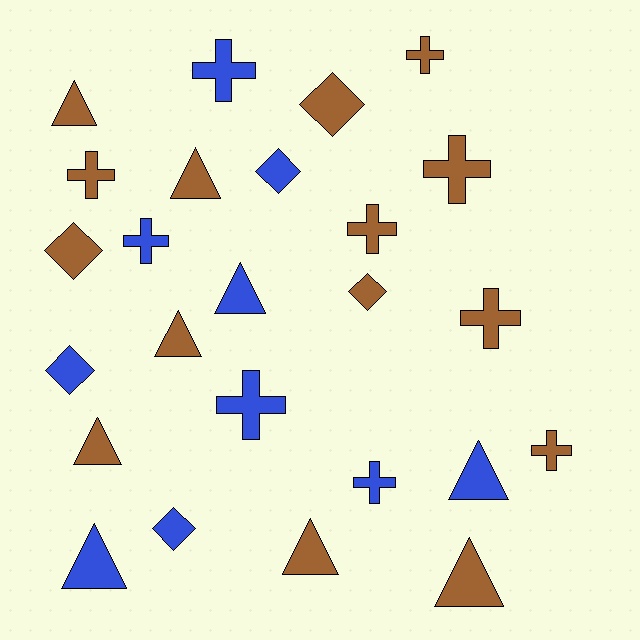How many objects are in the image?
There are 25 objects.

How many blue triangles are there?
There are 3 blue triangles.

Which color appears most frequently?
Brown, with 15 objects.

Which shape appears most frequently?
Cross, with 10 objects.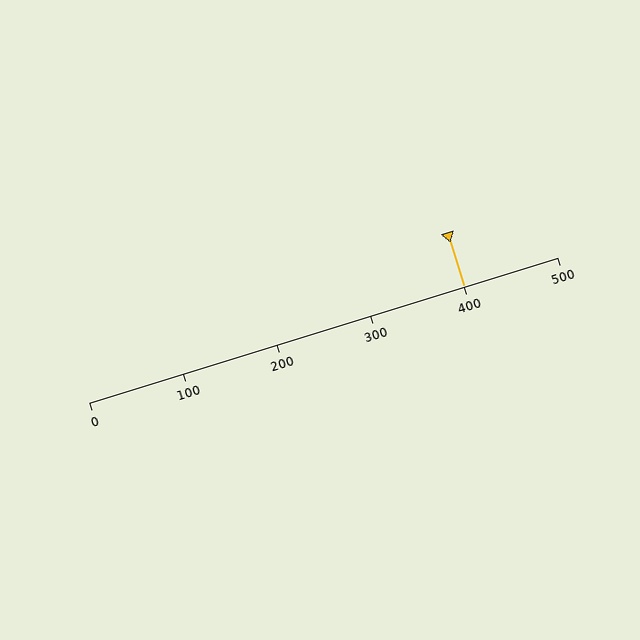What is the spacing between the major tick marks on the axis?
The major ticks are spaced 100 apart.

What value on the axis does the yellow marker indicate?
The marker indicates approximately 400.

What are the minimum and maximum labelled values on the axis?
The axis runs from 0 to 500.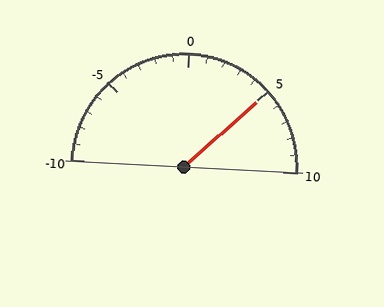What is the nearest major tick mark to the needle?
The nearest major tick mark is 5.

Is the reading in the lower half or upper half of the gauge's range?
The reading is in the upper half of the range (-10 to 10).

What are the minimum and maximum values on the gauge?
The gauge ranges from -10 to 10.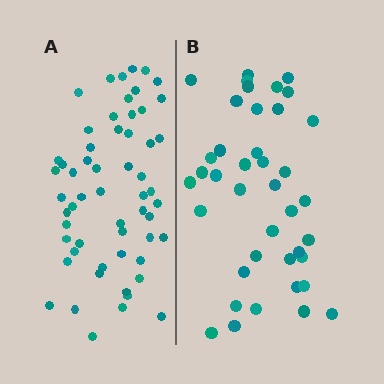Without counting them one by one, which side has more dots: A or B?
Region A (the left region) has more dots.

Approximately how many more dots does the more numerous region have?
Region A has approximately 15 more dots than region B.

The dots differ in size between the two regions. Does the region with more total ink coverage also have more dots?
No. Region B has more total ink coverage because its dots are larger, but region A actually contains more individual dots. Total area can be misleading — the number of items is what matters here.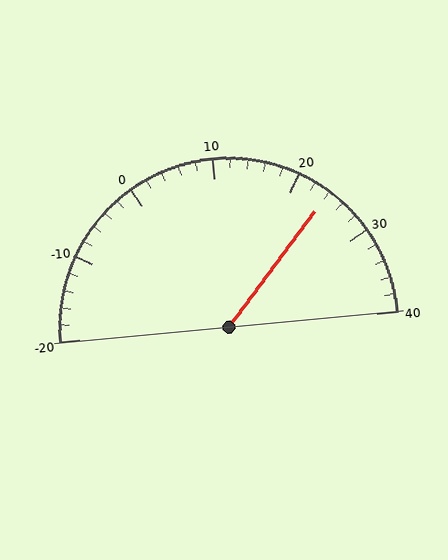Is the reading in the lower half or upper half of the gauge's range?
The reading is in the upper half of the range (-20 to 40).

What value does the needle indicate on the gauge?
The needle indicates approximately 24.